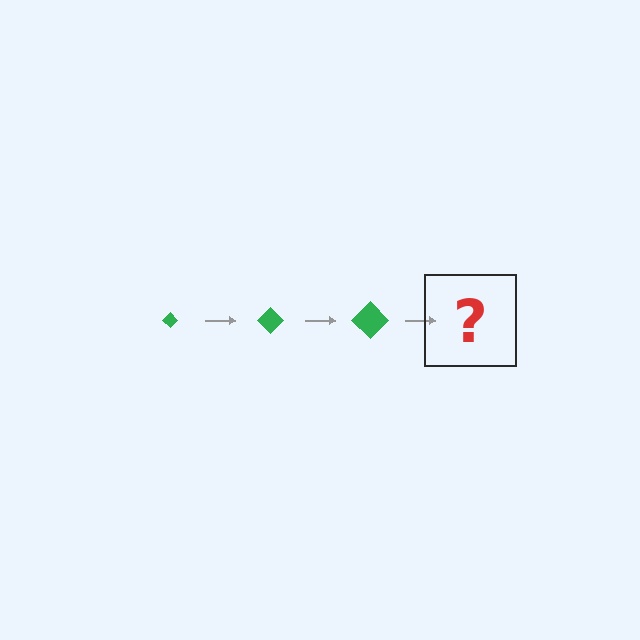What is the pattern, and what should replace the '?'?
The pattern is that the diamond gets progressively larger each step. The '?' should be a green diamond, larger than the previous one.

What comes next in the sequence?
The next element should be a green diamond, larger than the previous one.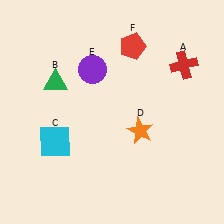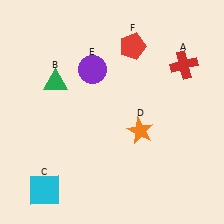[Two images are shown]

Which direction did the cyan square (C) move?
The cyan square (C) moved down.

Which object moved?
The cyan square (C) moved down.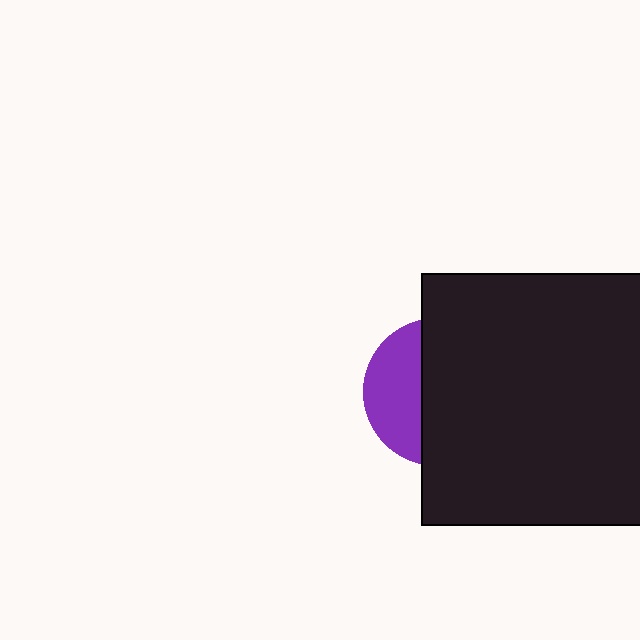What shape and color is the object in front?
The object in front is a black square.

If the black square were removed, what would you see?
You would see the complete purple circle.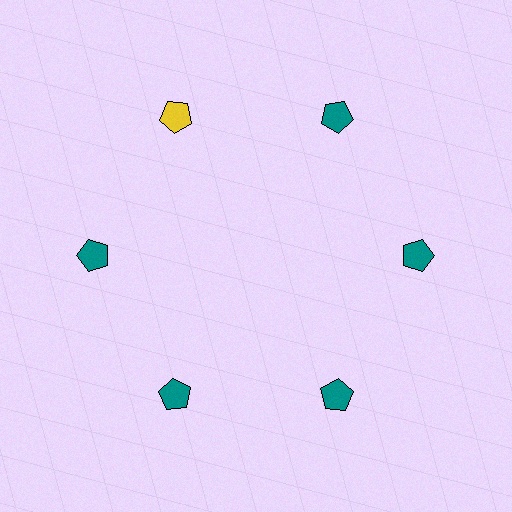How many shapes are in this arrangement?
There are 6 shapes arranged in a ring pattern.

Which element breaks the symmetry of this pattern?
The yellow pentagon at roughly the 11 o'clock position breaks the symmetry. All other shapes are teal pentagons.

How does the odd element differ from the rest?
It has a different color: yellow instead of teal.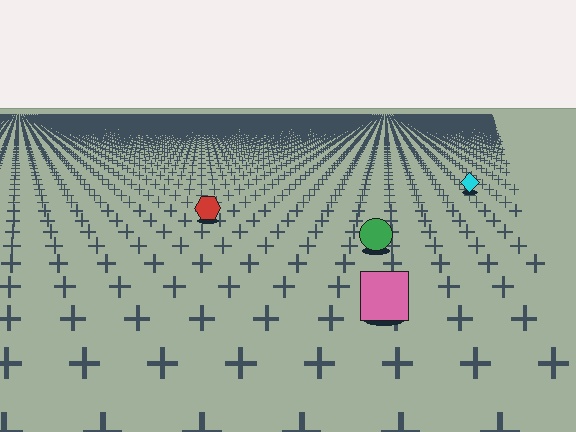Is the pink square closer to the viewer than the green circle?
Yes. The pink square is closer — you can tell from the texture gradient: the ground texture is coarser near it.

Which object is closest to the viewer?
The pink square is closest. The texture marks near it are larger and more spread out.